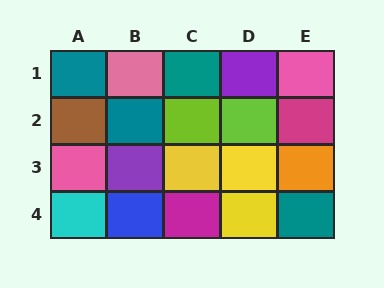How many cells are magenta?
2 cells are magenta.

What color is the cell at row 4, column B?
Blue.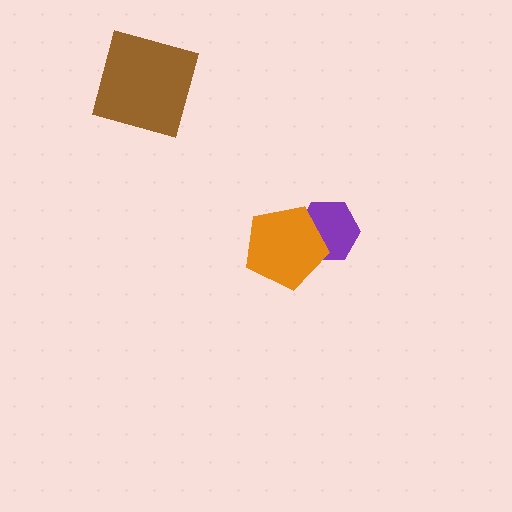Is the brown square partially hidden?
No, no other shape covers it.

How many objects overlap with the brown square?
0 objects overlap with the brown square.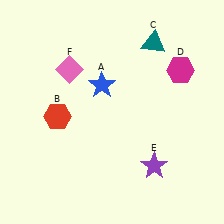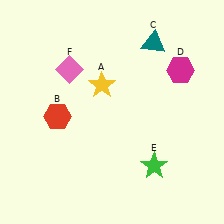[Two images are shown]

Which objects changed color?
A changed from blue to yellow. E changed from purple to green.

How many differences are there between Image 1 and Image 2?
There are 2 differences between the two images.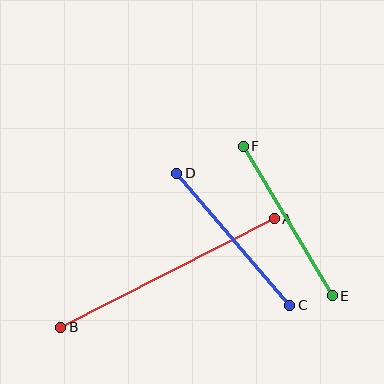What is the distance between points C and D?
The distance is approximately 174 pixels.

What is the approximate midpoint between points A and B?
The midpoint is at approximately (168, 273) pixels.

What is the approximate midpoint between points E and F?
The midpoint is at approximately (288, 221) pixels.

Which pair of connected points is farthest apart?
Points A and B are farthest apart.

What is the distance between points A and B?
The distance is approximately 239 pixels.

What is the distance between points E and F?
The distance is approximately 174 pixels.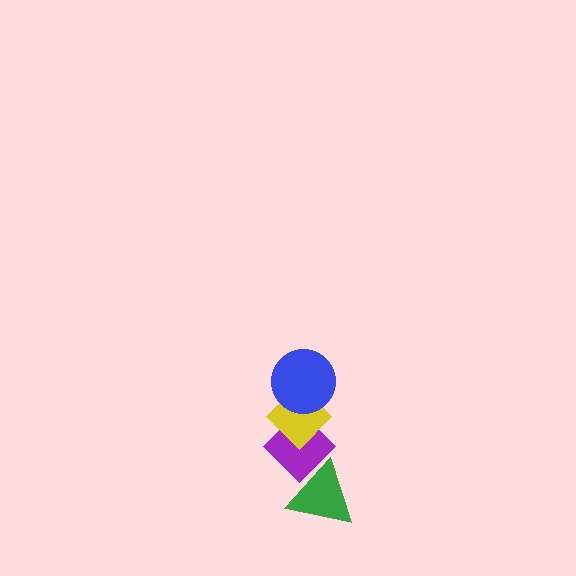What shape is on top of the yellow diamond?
The blue circle is on top of the yellow diamond.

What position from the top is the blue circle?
The blue circle is 1st from the top.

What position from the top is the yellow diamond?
The yellow diamond is 2nd from the top.